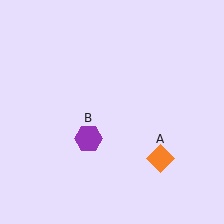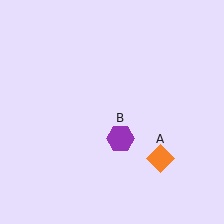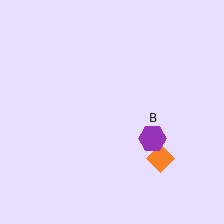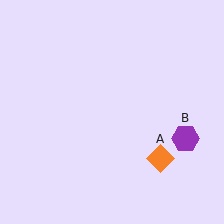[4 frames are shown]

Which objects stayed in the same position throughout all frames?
Orange diamond (object A) remained stationary.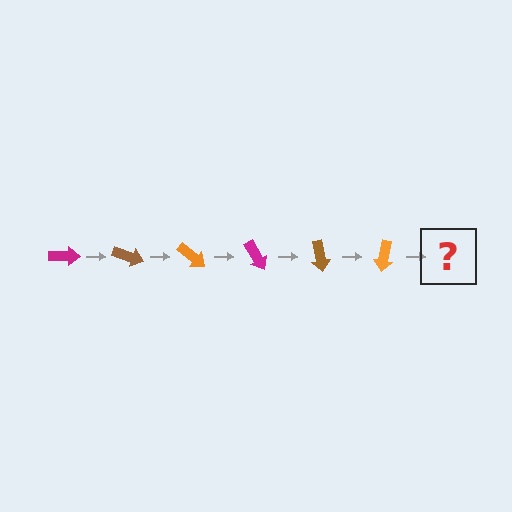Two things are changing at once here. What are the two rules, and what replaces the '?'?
The two rules are that it rotates 20 degrees each step and the color cycles through magenta, brown, and orange. The '?' should be a magenta arrow, rotated 120 degrees from the start.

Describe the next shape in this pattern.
It should be a magenta arrow, rotated 120 degrees from the start.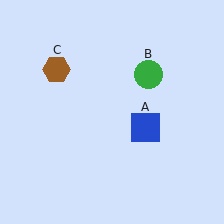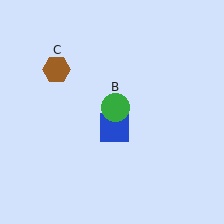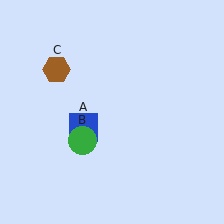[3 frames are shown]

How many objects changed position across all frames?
2 objects changed position: blue square (object A), green circle (object B).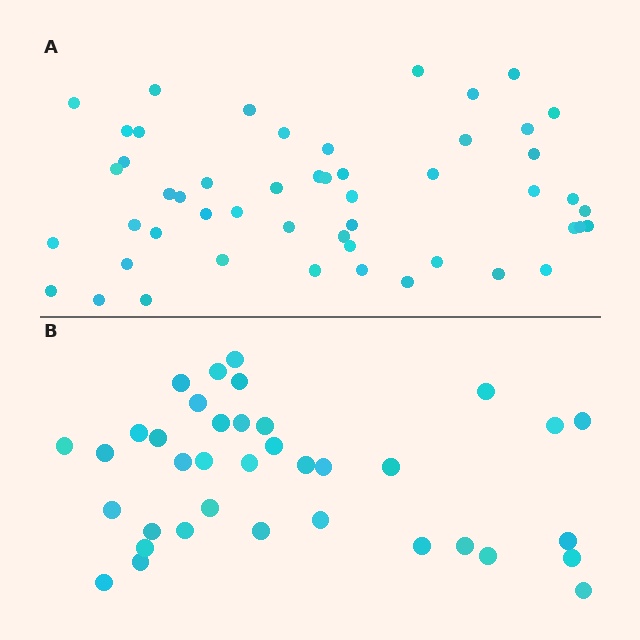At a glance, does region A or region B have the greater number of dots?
Region A (the top region) has more dots.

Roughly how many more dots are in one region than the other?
Region A has approximately 15 more dots than region B.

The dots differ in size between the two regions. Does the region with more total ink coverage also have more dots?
No. Region B has more total ink coverage because its dots are larger, but region A actually contains more individual dots. Total area can be misleading — the number of items is what matters here.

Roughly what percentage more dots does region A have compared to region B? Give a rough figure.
About 40% more.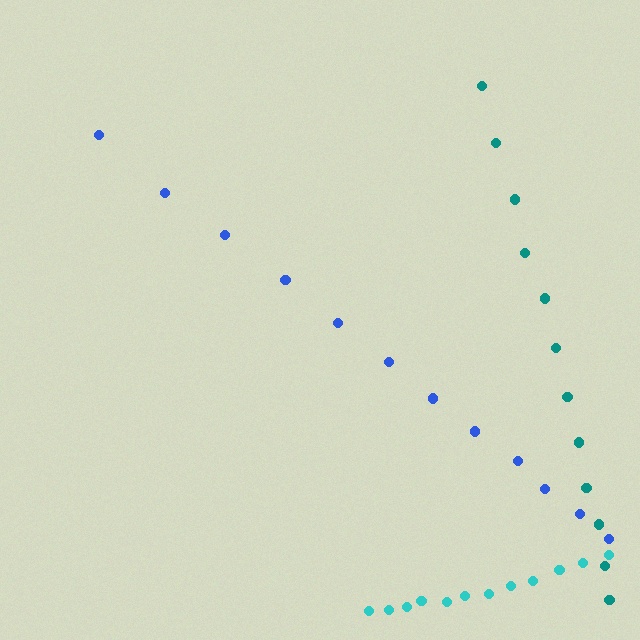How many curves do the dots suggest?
There are 3 distinct paths.